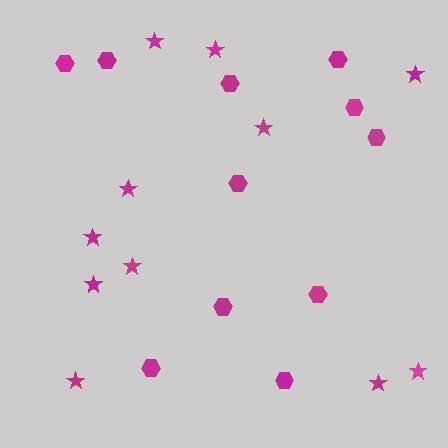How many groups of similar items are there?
There are 2 groups: one group of hexagons (11) and one group of stars (11).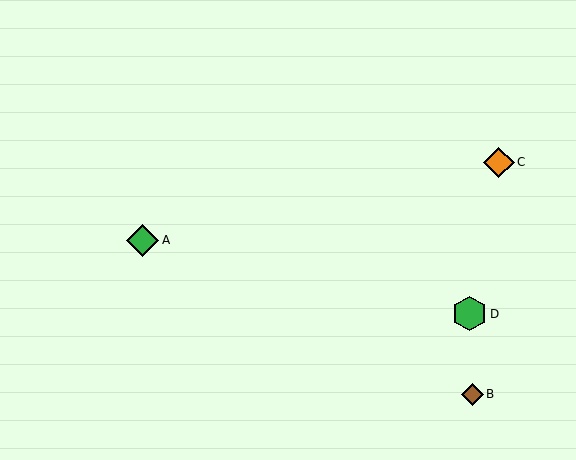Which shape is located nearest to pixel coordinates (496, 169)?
The orange diamond (labeled C) at (499, 162) is nearest to that location.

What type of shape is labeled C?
Shape C is an orange diamond.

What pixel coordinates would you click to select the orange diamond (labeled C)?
Click at (499, 162) to select the orange diamond C.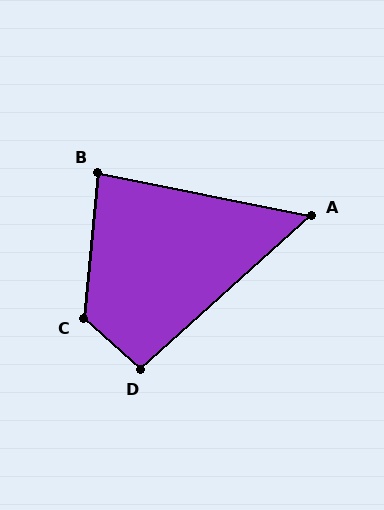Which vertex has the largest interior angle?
C, at approximately 126 degrees.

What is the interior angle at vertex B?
Approximately 84 degrees (acute).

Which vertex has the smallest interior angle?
A, at approximately 54 degrees.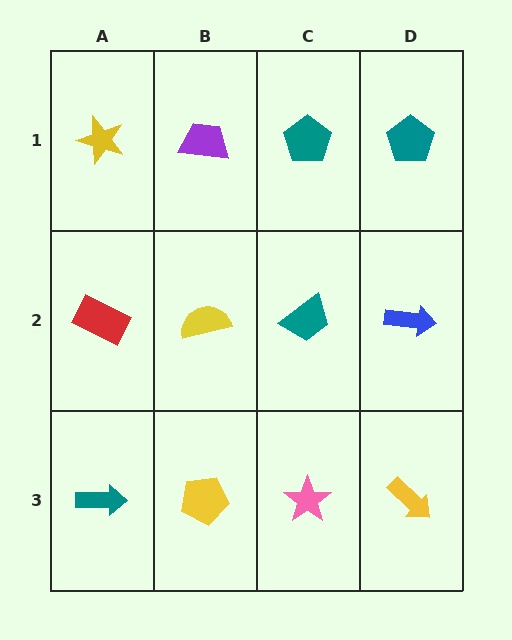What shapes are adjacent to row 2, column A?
A yellow star (row 1, column A), a teal arrow (row 3, column A), a yellow semicircle (row 2, column B).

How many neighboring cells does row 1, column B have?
3.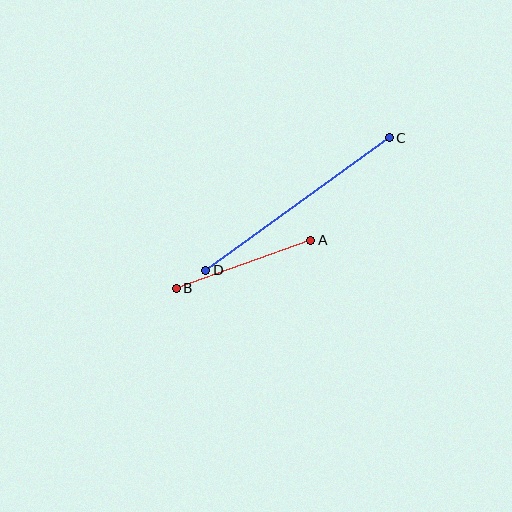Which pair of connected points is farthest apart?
Points C and D are farthest apart.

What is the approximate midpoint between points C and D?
The midpoint is at approximately (298, 204) pixels.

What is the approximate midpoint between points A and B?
The midpoint is at approximately (244, 264) pixels.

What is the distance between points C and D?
The distance is approximately 227 pixels.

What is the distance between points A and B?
The distance is approximately 143 pixels.